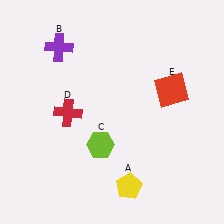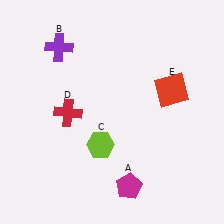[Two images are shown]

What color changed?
The pentagon (A) changed from yellow in Image 1 to magenta in Image 2.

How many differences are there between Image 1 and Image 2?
There is 1 difference between the two images.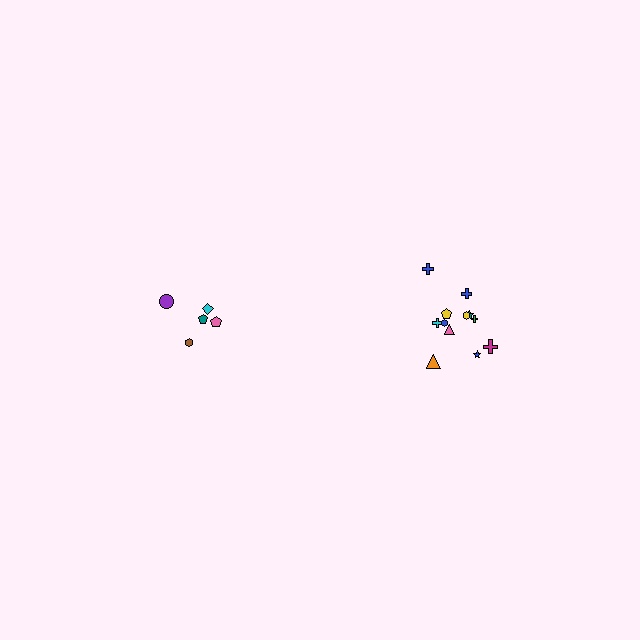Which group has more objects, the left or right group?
The right group.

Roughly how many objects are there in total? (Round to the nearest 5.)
Roughly 15 objects in total.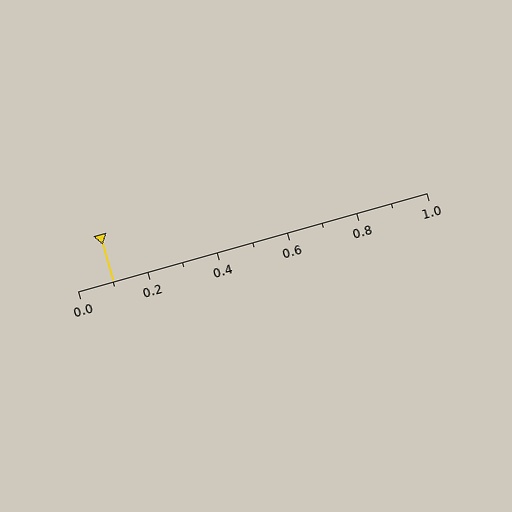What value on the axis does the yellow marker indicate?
The marker indicates approximately 0.1.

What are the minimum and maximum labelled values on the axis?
The axis runs from 0.0 to 1.0.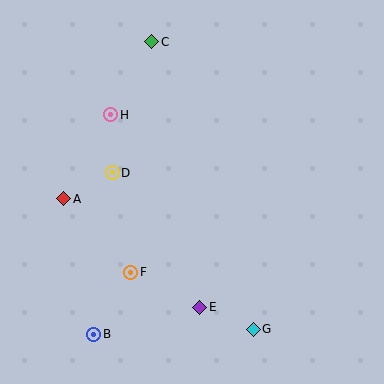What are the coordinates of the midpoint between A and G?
The midpoint between A and G is at (159, 264).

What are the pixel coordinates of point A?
Point A is at (64, 199).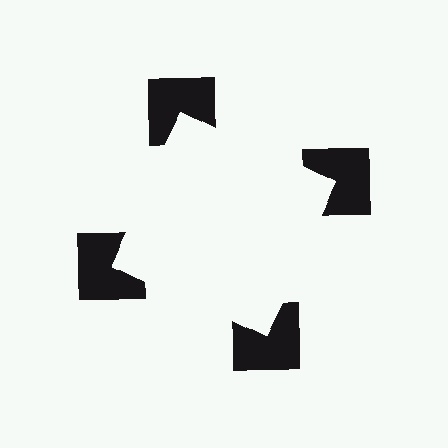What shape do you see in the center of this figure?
An illusory square — its edges are inferred from the aligned wedge cuts in the notched squares, not physically drawn.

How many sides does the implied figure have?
4 sides.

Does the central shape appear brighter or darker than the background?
It typically appears slightly brighter than the background, even though no actual brightness change is drawn.